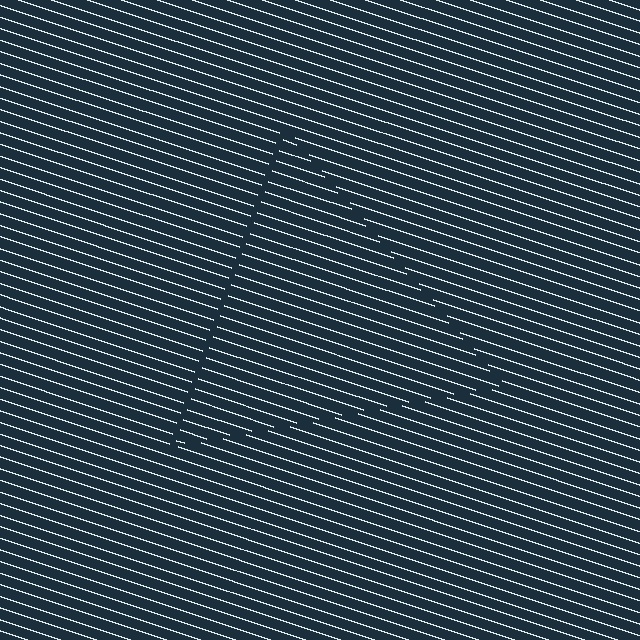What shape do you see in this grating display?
An illusory triangle. The interior of the shape contains the same grating, shifted by half a period — the contour is defined by the phase discontinuity where line-ends from the inner and outer gratings abut.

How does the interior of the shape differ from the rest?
The interior of the shape contains the same grating, shifted by half a period — the contour is defined by the phase discontinuity where line-ends from the inner and outer gratings abut.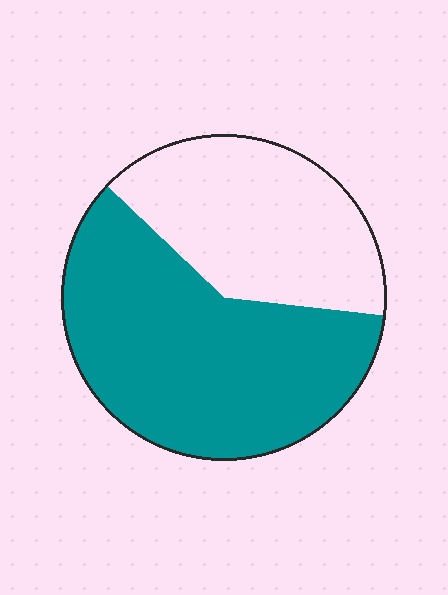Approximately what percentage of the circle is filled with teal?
Approximately 60%.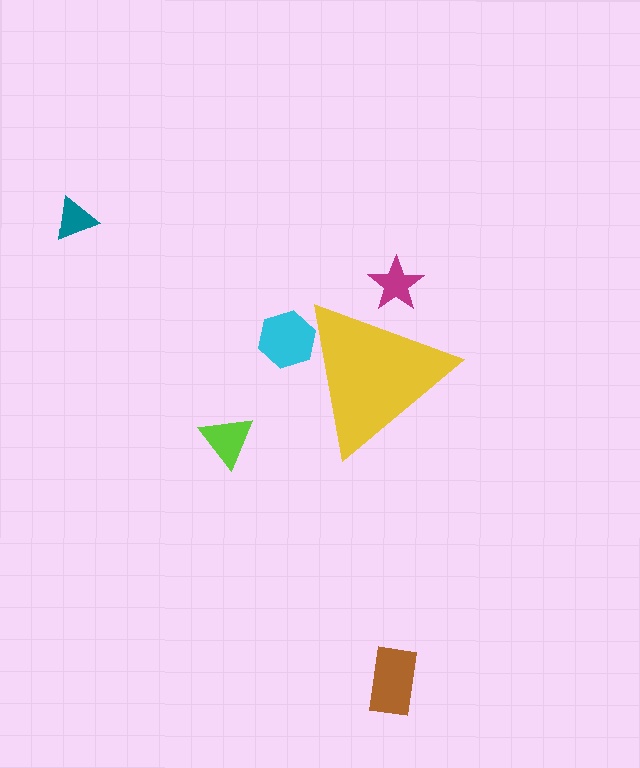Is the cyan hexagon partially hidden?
Yes, the cyan hexagon is partially hidden behind the yellow triangle.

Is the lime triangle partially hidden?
No, the lime triangle is fully visible.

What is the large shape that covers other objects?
A yellow triangle.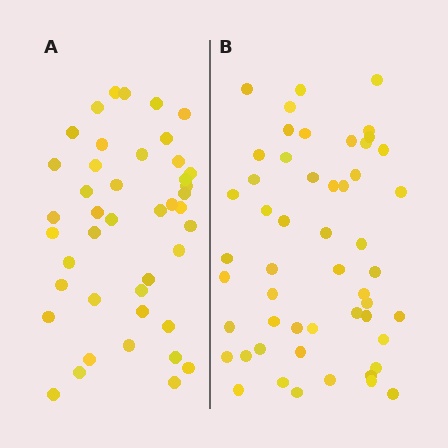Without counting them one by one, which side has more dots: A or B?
Region B (the right region) has more dots.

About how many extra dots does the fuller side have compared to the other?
Region B has roughly 8 or so more dots than region A.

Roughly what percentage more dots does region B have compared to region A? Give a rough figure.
About 20% more.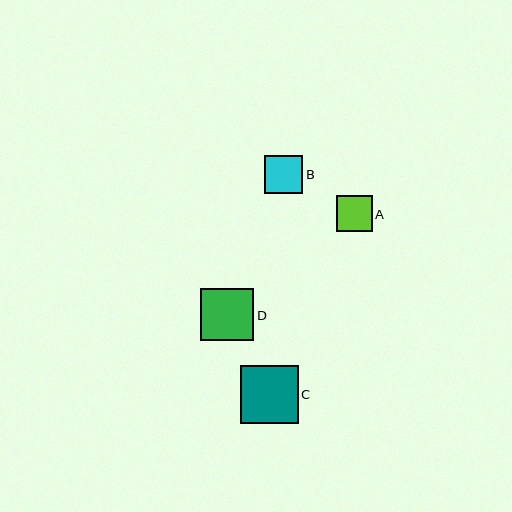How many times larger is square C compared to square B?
Square C is approximately 1.5 times the size of square B.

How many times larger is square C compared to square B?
Square C is approximately 1.5 times the size of square B.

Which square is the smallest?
Square A is the smallest with a size of approximately 36 pixels.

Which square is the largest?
Square C is the largest with a size of approximately 58 pixels.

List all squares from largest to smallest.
From largest to smallest: C, D, B, A.